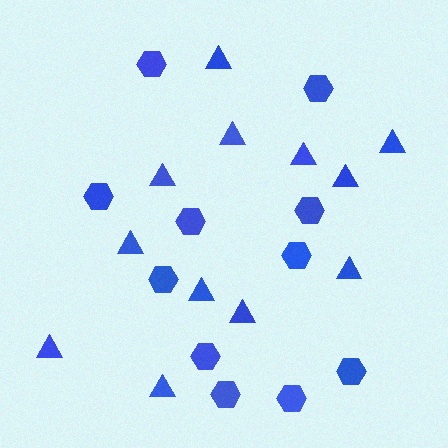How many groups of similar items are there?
There are 2 groups: one group of hexagons (11) and one group of triangles (12).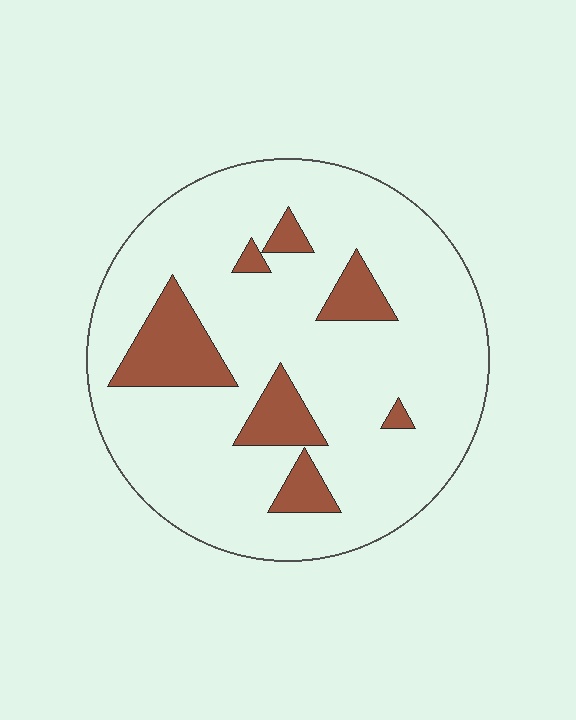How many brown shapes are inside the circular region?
7.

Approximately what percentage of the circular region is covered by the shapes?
Approximately 15%.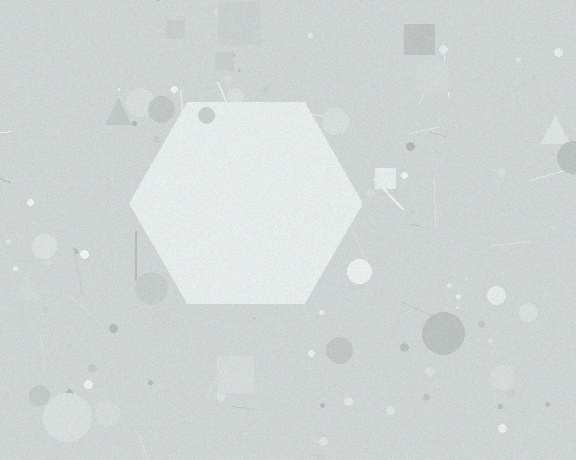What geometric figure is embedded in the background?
A hexagon is embedded in the background.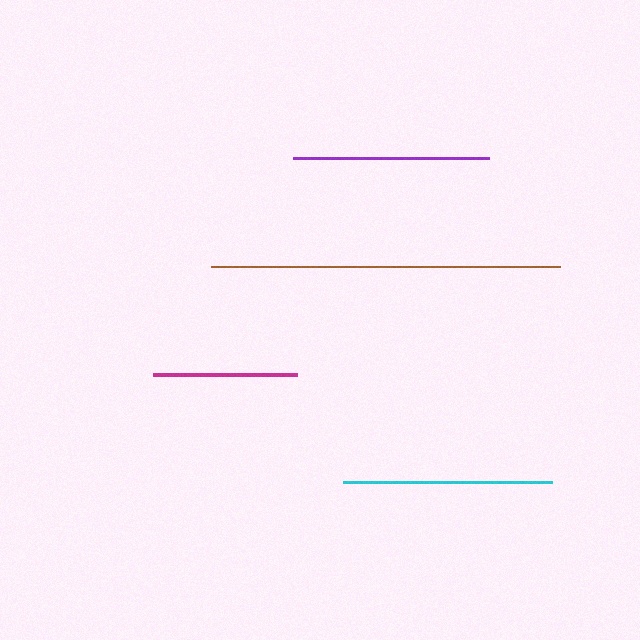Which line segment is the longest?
The brown line is the longest at approximately 349 pixels.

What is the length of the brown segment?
The brown segment is approximately 349 pixels long.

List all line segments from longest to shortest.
From longest to shortest: brown, cyan, purple, magenta.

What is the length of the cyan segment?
The cyan segment is approximately 209 pixels long.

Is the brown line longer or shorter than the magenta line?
The brown line is longer than the magenta line.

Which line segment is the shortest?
The magenta line is the shortest at approximately 144 pixels.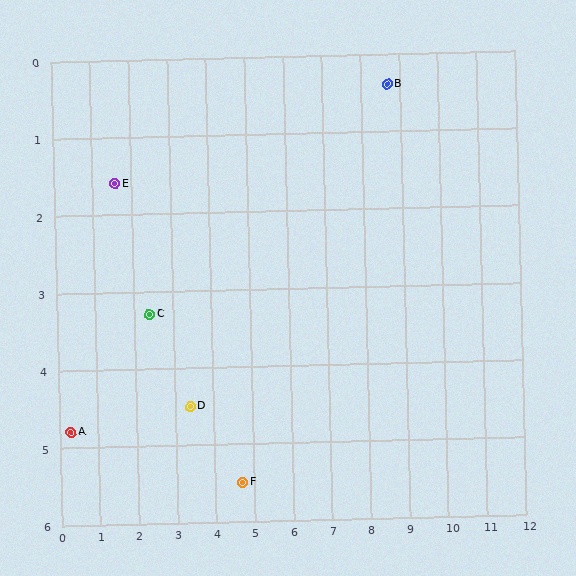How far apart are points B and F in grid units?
Points B and F are about 6.5 grid units apart.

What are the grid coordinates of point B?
Point B is at approximately (8.7, 0.4).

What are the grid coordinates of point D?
Point D is at approximately (3.4, 4.5).